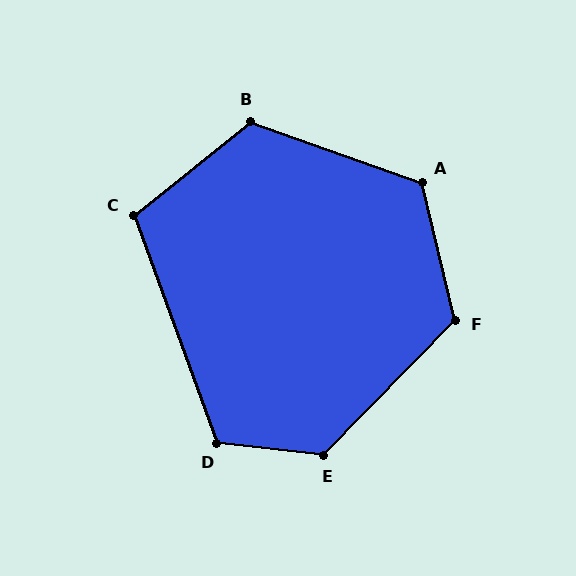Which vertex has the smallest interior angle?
C, at approximately 109 degrees.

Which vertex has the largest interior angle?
E, at approximately 128 degrees.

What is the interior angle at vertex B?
Approximately 122 degrees (obtuse).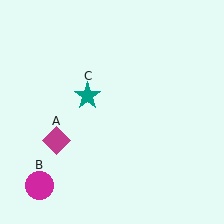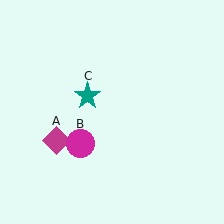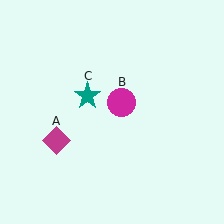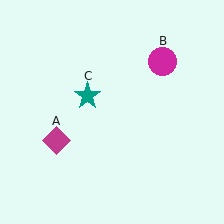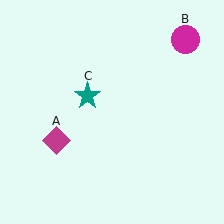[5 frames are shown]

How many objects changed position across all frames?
1 object changed position: magenta circle (object B).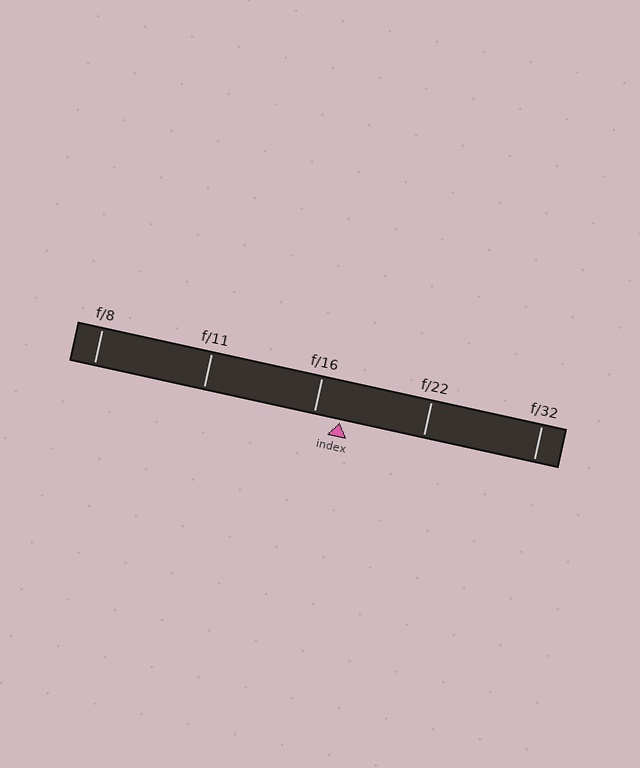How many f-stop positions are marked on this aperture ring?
There are 5 f-stop positions marked.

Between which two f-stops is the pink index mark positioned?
The index mark is between f/16 and f/22.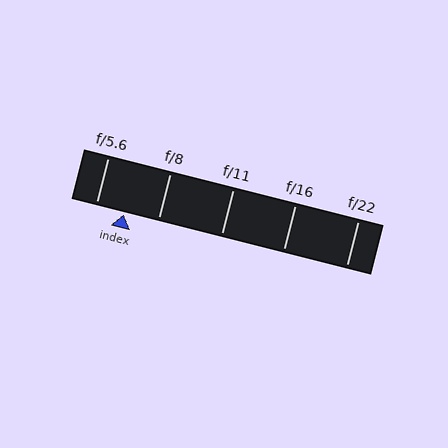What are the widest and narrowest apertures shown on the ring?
The widest aperture shown is f/5.6 and the narrowest is f/22.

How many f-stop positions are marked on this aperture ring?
There are 5 f-stop positions marked.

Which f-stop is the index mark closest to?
The index mark is closest to f/5.6.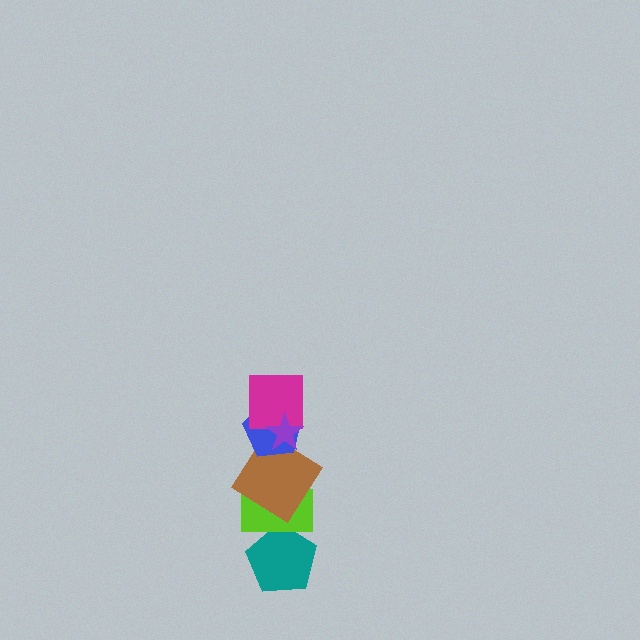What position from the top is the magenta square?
The magenta square is 2nd from the top.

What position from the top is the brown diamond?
The brown diamond is 4th from the top.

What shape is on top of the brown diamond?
The blue pentagon is on top of the brown diamond.